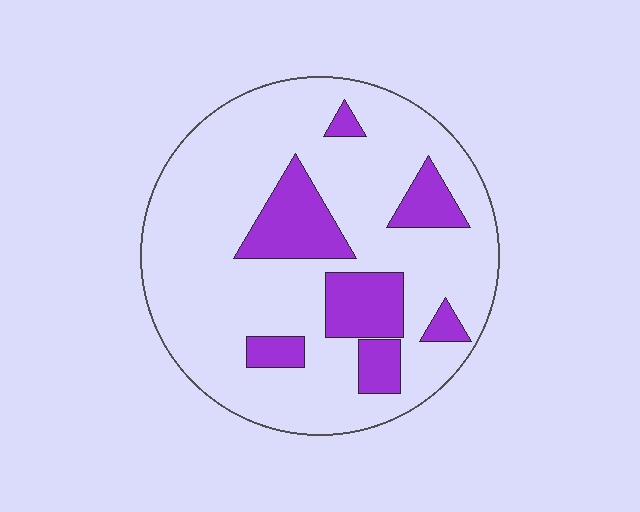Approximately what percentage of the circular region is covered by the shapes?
Approximately 20%.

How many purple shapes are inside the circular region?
7.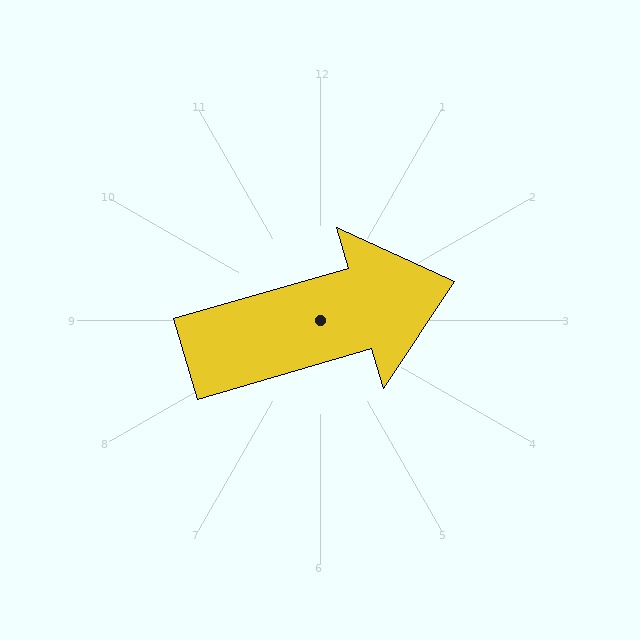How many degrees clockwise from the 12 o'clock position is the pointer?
Approximately 74 degrees.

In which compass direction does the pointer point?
East.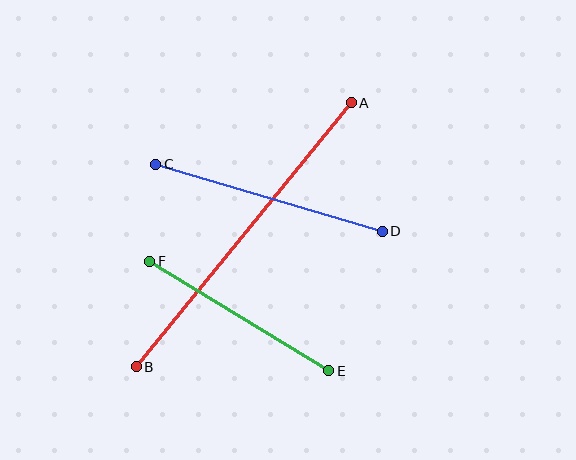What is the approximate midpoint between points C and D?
The midpoint is at approximately (269, 198) pixels.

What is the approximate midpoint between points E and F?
The midpoint is at approximately (239, 316) pixels.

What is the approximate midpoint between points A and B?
The midpoint is at approximately (244, 235) pixels.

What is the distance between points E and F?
The distance is approximately 210 pixels.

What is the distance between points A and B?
The distance is approximately 341 pixels.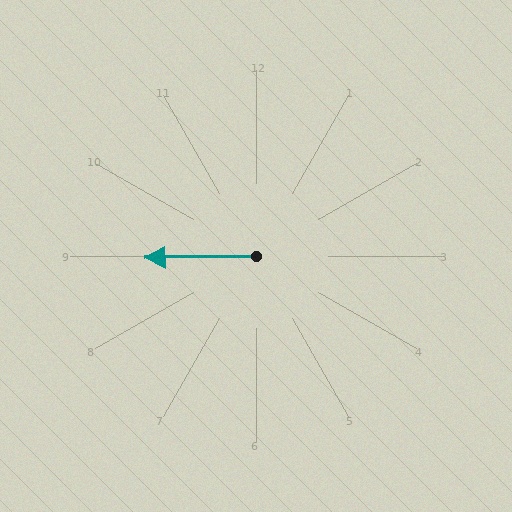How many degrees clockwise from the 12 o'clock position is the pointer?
Approximately 269 degrees.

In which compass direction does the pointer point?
West.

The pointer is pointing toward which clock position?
Roughly 9 o'clock.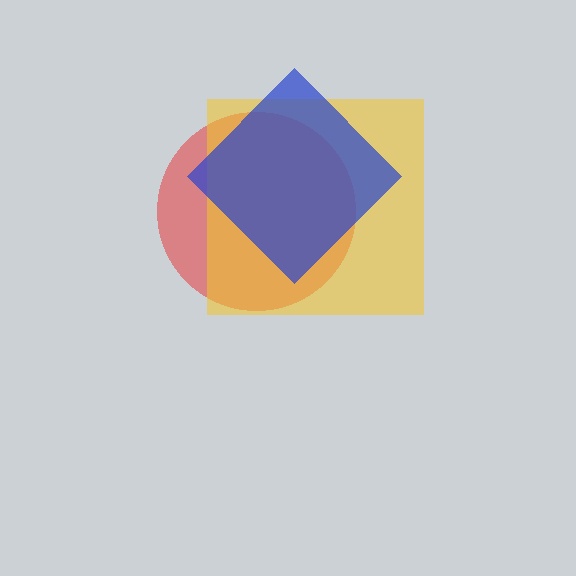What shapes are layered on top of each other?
The layered shapes are: a red circle, a yellow square, a blue diamond.